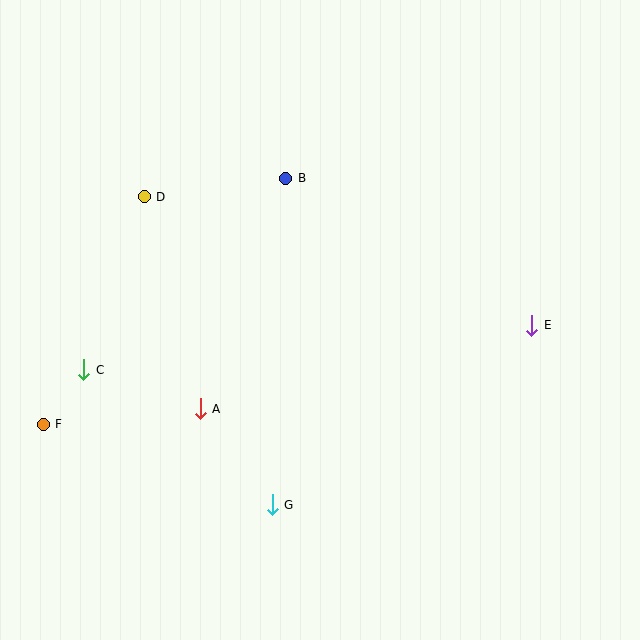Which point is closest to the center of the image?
Point B at (286, 178) is closest to the center.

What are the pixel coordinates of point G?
Point G is at (272, 505).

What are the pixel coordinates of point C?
Point C is at (84, 370).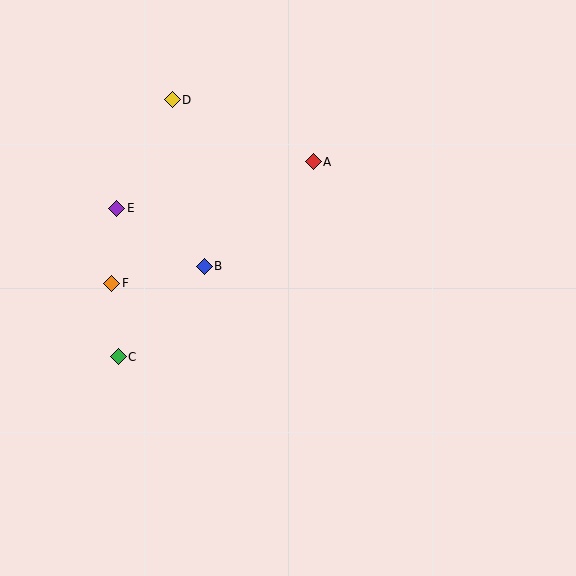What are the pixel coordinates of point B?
Point B is at (204, 266).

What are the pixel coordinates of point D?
Point D is at (172, 100).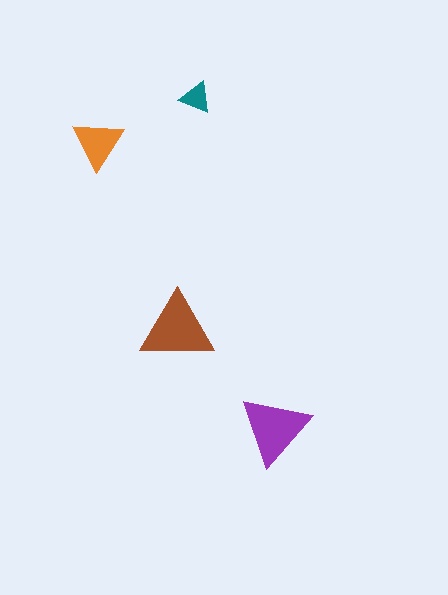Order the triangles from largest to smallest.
the brown one, the purple one, the orange one, the teal one.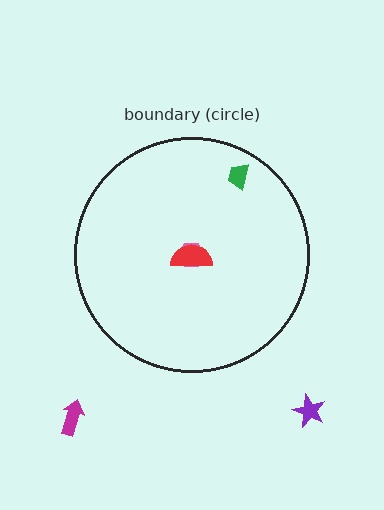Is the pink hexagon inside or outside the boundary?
Inside.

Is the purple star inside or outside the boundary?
Outside.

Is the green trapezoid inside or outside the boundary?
Inside.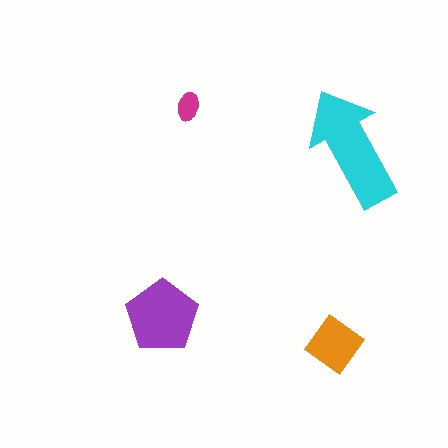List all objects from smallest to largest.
The magenta ellipse, the orange diamond, the purple pentagon, the cyan arrow.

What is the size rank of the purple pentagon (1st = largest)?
2nd.